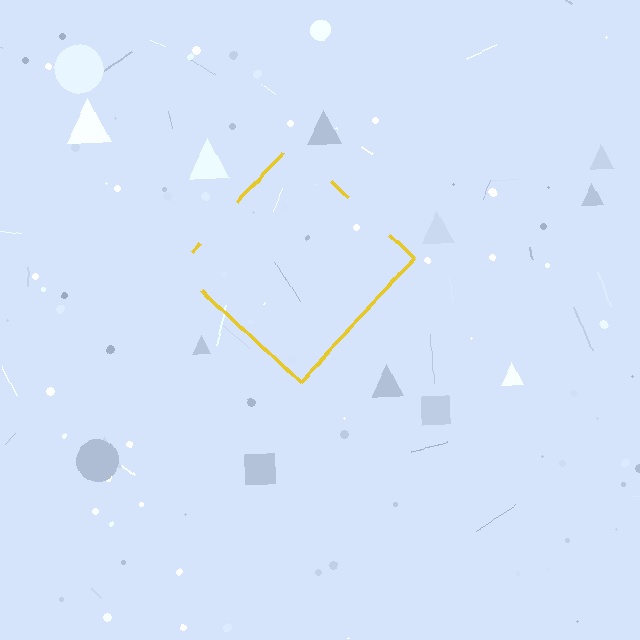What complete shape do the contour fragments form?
The contour fragments form a diamond.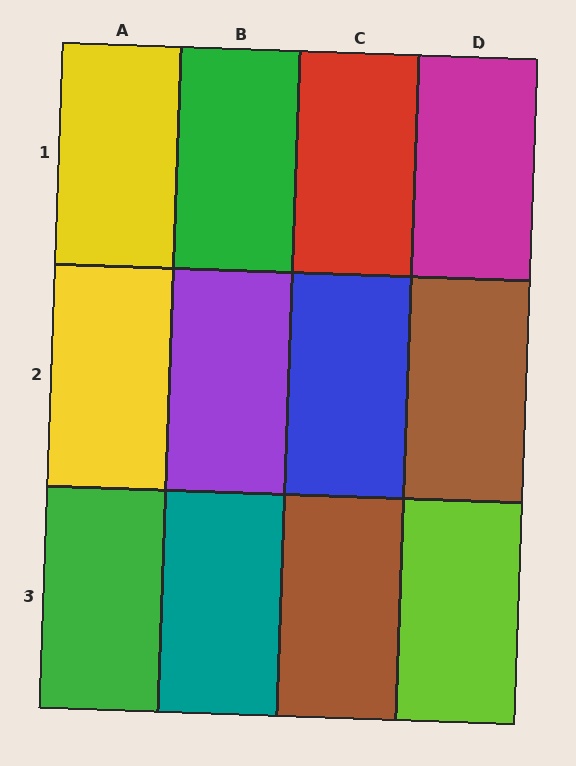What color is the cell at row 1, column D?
Magenta.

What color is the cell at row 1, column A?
Yellow.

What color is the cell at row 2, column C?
Blue.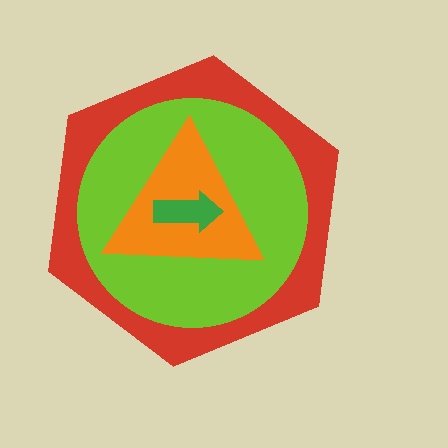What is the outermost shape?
The red hexagon.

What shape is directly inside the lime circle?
The orange triangle.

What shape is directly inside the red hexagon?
The lime circle.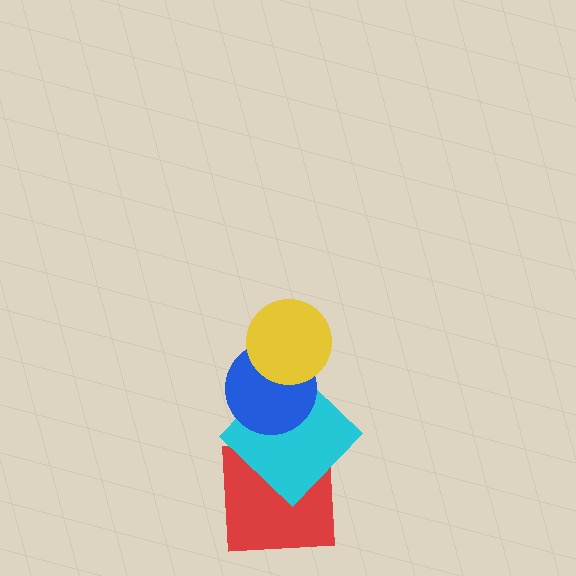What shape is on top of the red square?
The cyan diamond is on top of the red square.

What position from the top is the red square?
The red square is 4th from the top.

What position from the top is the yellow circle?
The yellow circle is 1st from the top.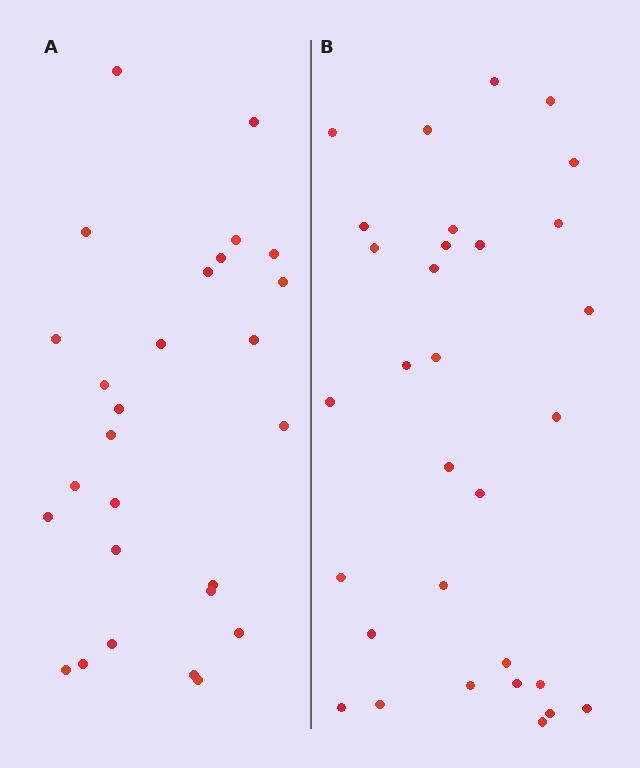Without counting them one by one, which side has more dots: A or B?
Region B (the right region) has more dots.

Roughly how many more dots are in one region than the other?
Region B has about 4 more dots than region A.